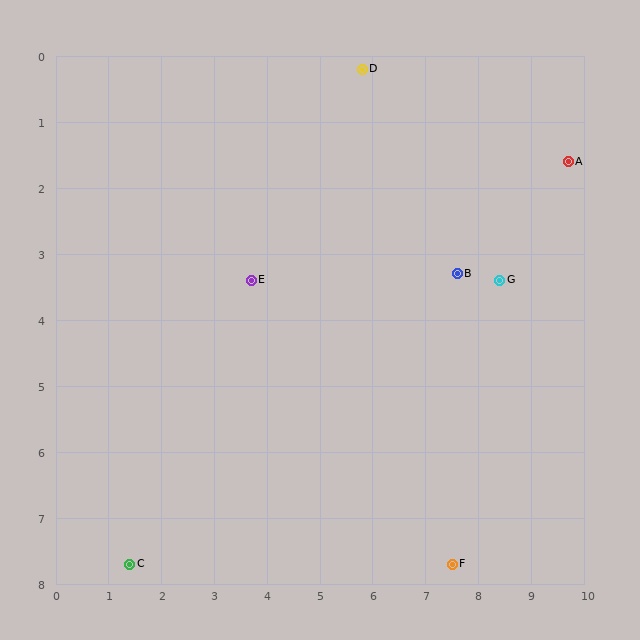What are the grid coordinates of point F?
Point F is at approximately (7.5, 7.7).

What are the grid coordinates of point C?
Point C is at approximately (1.4, 7.7).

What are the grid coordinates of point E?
Point E is at approximately (3.7, 3.4).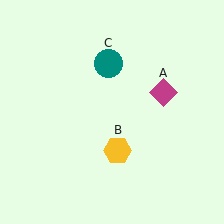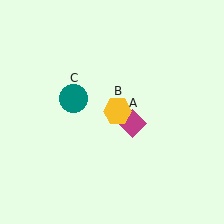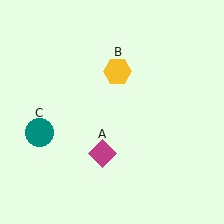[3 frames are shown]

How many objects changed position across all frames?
3 objects changed position: magenta diamond (object A), yellow hexagon (object B), teal circle (object C).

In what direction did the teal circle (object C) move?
The teal circle (object C) moved down and to the left.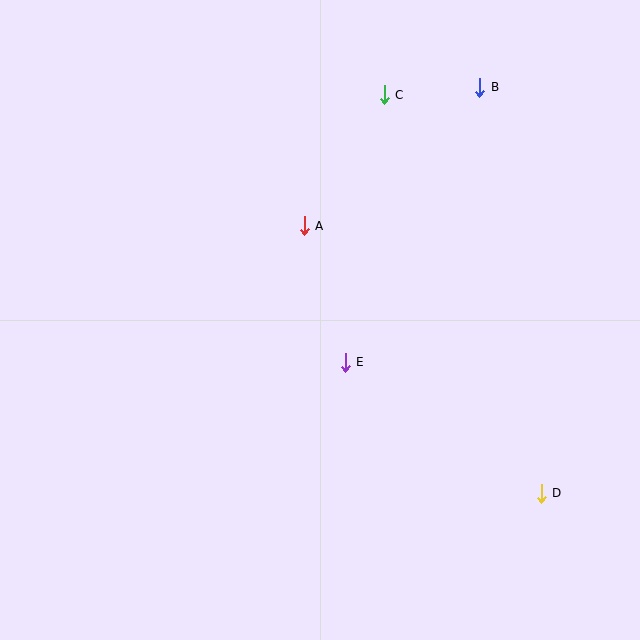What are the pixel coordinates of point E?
Point E is at (345, 362).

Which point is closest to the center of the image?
Point E at (345, 362) is closest to the center.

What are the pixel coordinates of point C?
Point C is at (384, 95).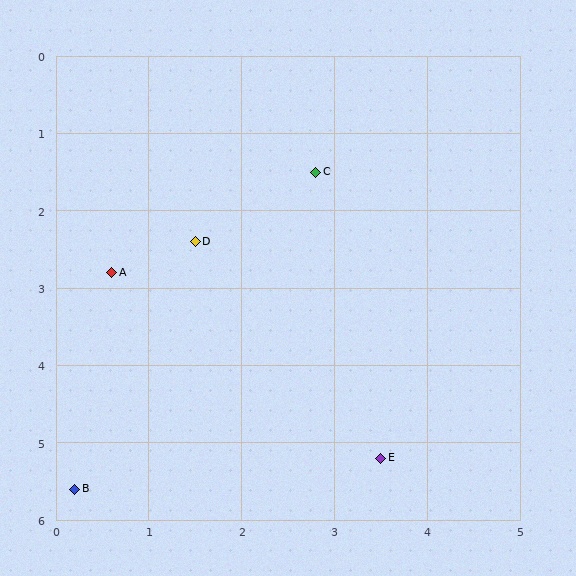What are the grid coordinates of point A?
Point A is at approximately (0.6, 2.8).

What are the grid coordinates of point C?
Point C is at approximately (2.8, 1.5).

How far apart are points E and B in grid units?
Points E and B are about 3.3 grid units apart.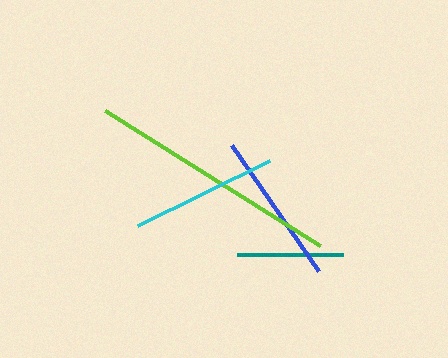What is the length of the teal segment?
The teal segment is approximately 106 pixels long.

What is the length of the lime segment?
The lime segment is approximately 253 pixels long.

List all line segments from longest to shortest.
From longest to shortest: lime, blue, cyan, teal.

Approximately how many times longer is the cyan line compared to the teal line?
The cyan line is approximately 1.4 times the length of the teal line.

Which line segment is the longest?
The lime line is the longest at approximately 253 pixels.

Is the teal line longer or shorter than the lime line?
The lime line is longer than the teal line.